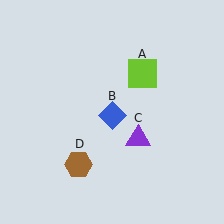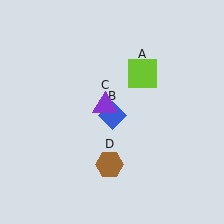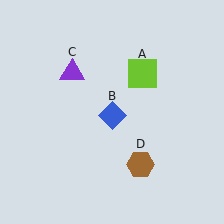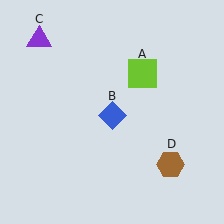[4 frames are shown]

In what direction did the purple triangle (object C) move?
The purple triangle (object C) moved up and to the left.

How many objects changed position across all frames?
2 objects changed position: purple triangle (object C), brown hexagon (object D).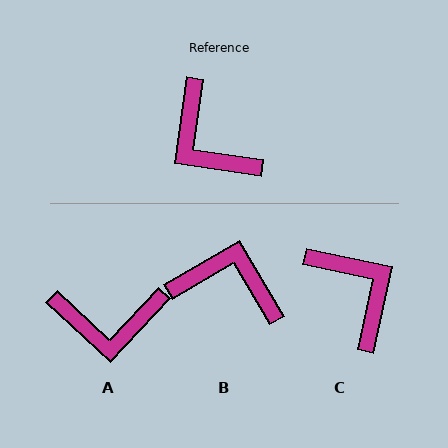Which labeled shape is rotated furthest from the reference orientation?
C, about 176 degrees away.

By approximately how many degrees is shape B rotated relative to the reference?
Approximately 142 degrees clockwise.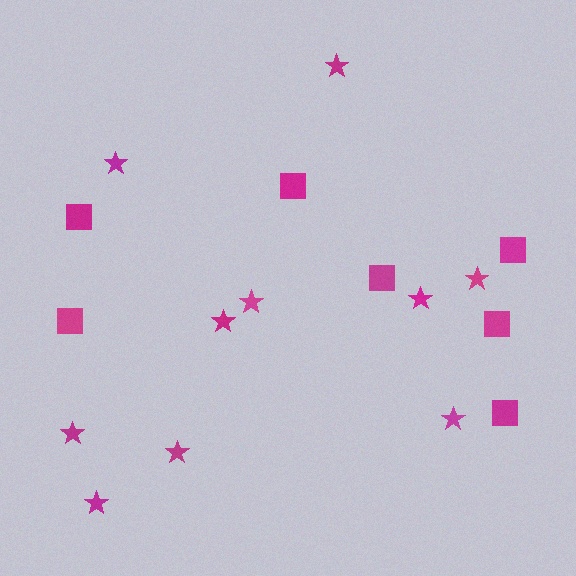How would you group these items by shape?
There are 2 groups: one group of squares (7) and one group of stars (10).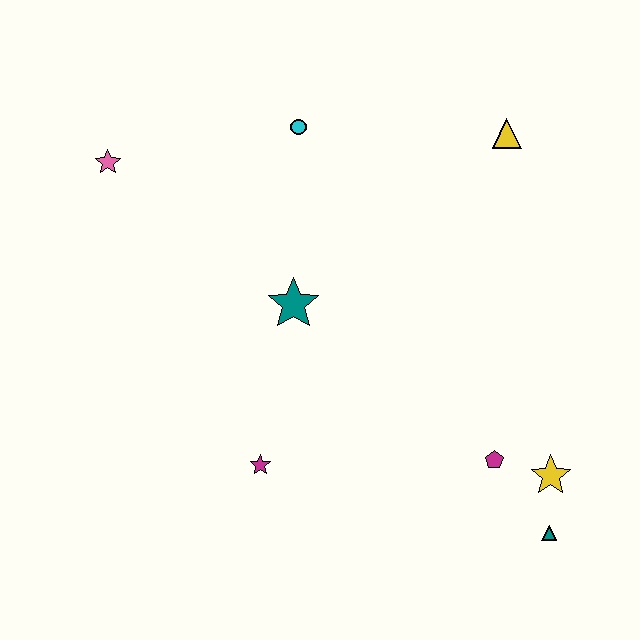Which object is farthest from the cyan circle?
The teal triangle is farthest from the cyan circle.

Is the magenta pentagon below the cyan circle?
Yes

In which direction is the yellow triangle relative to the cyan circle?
The yellow triangle is to the right of the cyan circle.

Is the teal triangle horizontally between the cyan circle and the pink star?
No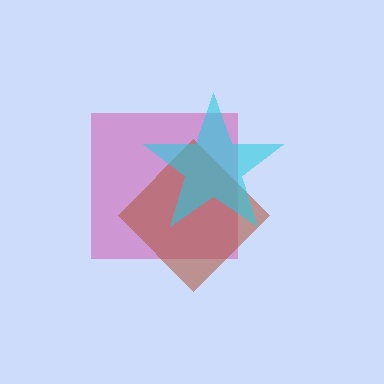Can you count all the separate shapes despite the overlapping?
Yes, there are 3 separate shapes.